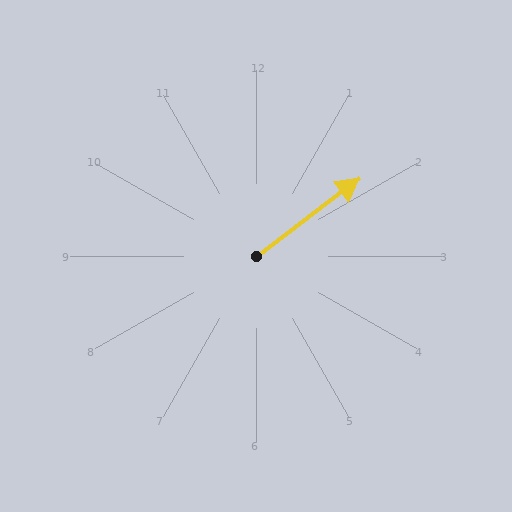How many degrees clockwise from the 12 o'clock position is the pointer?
Approximately 53 degrees.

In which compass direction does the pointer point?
Northeast.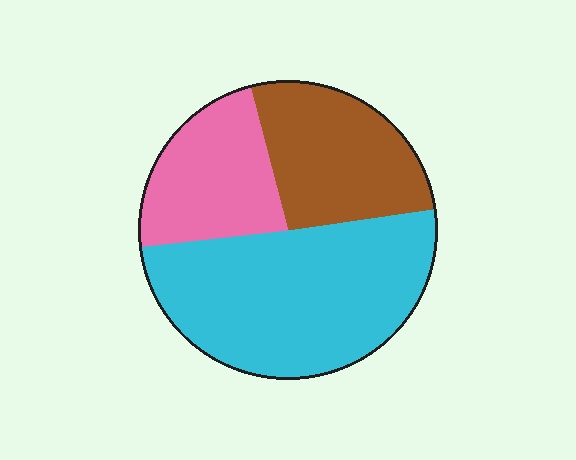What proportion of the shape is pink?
Pink covers 23% of the shape.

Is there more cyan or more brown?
Cyan.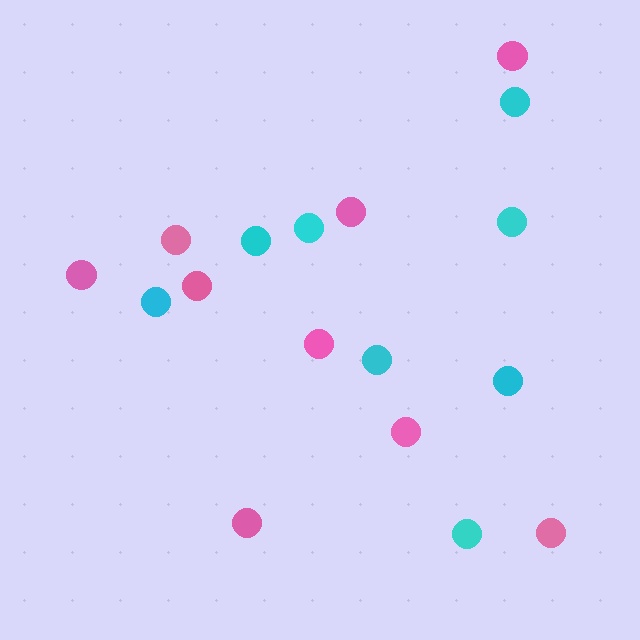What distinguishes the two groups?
There are 2 groups: one group of cyan circles (8) and one group of pink circles (9).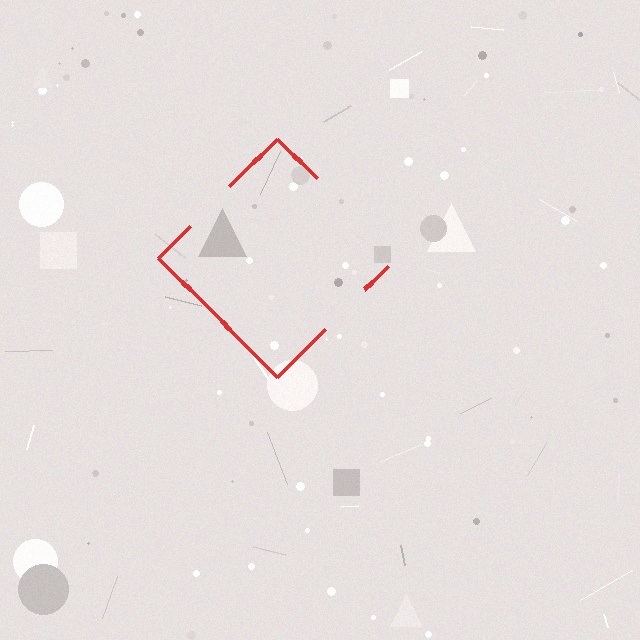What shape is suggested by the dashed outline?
The dashed outline suggests a diamond.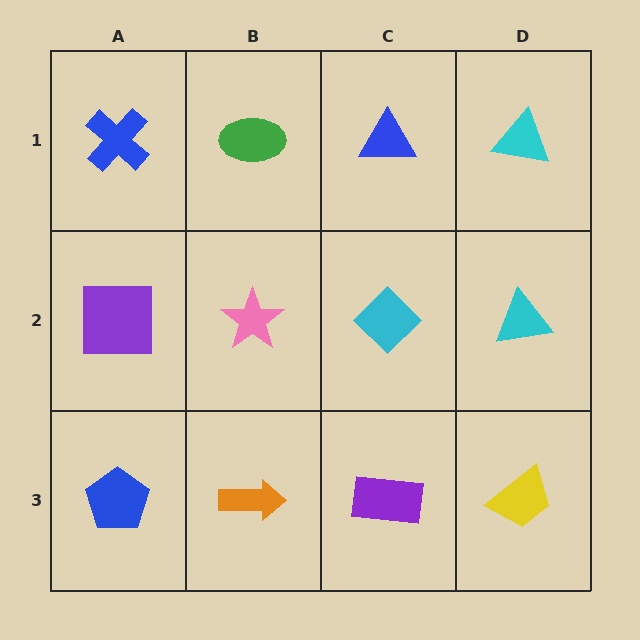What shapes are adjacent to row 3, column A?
A purple square (row 2, column A), an orange arrow (row 3, column B).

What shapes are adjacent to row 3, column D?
A cyan triangle (row 2, column D), a purple rectangle (row 3, column C).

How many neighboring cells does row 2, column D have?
3.